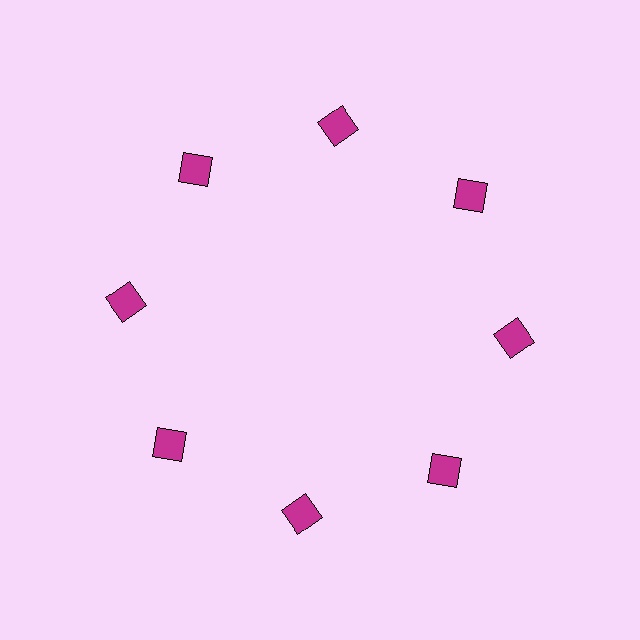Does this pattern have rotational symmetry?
Yes, this pattern has 8-fold rotational symmetry. It looks the same after rotating 45 degrees around the center.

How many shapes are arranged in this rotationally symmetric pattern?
There are 8 shapes, arranged in 8 groups of 1.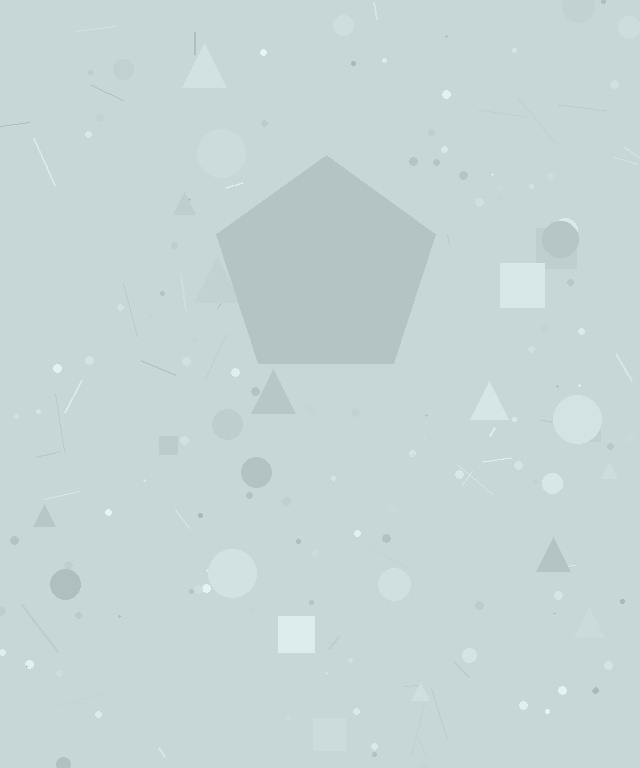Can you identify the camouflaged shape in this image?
The camouflaged shape is a pentagon.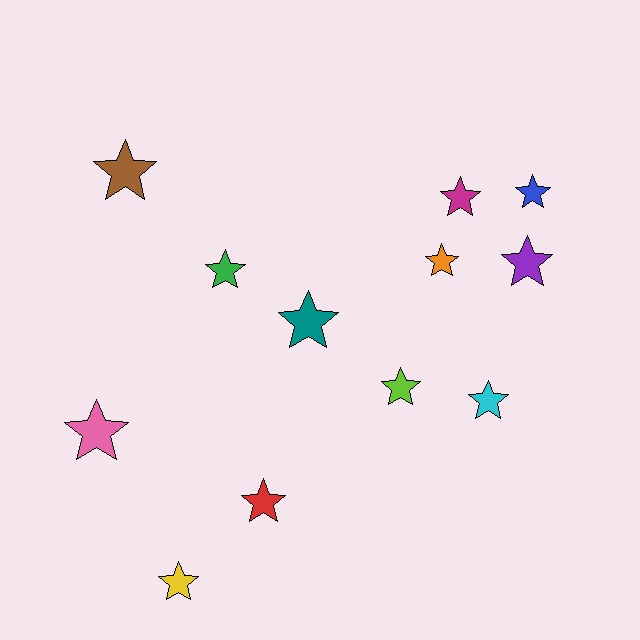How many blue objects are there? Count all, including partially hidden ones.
There is 1 blue object.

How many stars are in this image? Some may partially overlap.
There are 12 stars.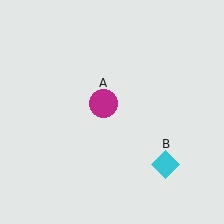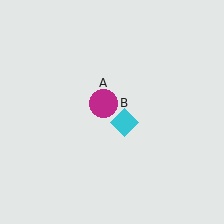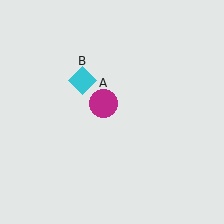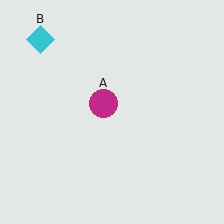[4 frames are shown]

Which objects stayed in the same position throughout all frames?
Magenta circle (object A) remained stationary.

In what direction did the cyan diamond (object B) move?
The cyan diamond (object B) moved up and to the left.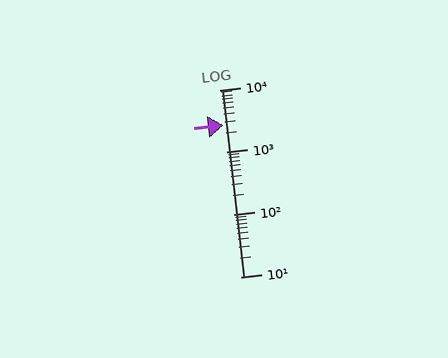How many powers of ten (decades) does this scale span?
The scale spans 3 decades, from 10 to 10000.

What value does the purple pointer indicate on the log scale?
The pointer indicates approximately 2700.